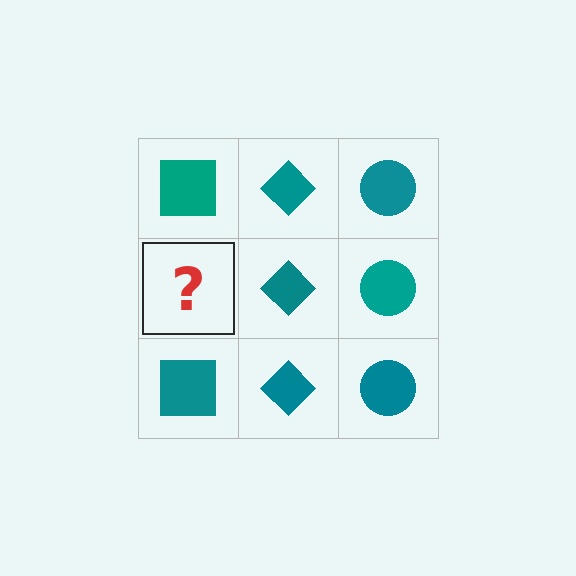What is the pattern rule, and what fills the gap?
The rule is that each column has a consistent shape. The gap should be filled with a teal square.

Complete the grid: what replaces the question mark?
The question mark should be replaced with a teal square.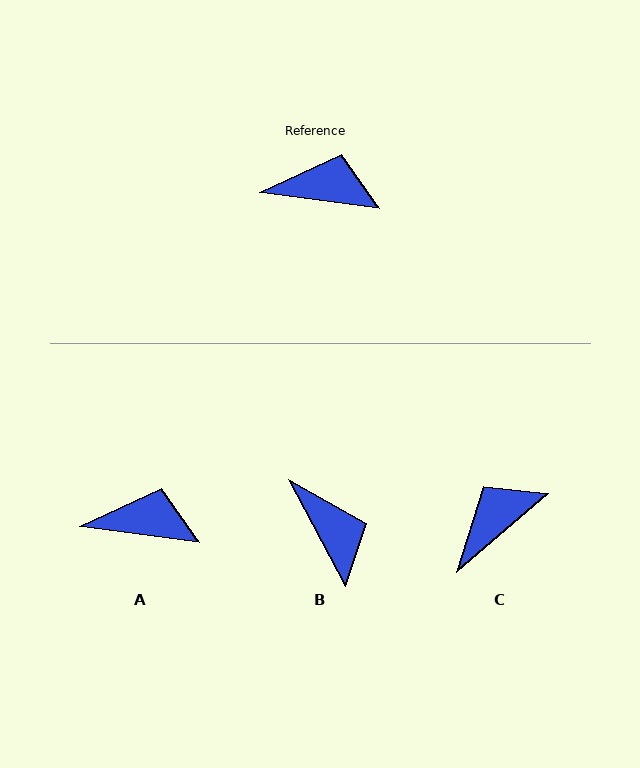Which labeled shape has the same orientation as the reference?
A.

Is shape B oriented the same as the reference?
No, it is off by about 54 degrees.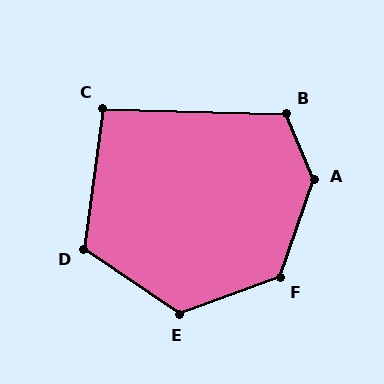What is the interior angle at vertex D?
Approximately 117 degrees (obtuse).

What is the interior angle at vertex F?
Approximately 129 degrees (obtuse).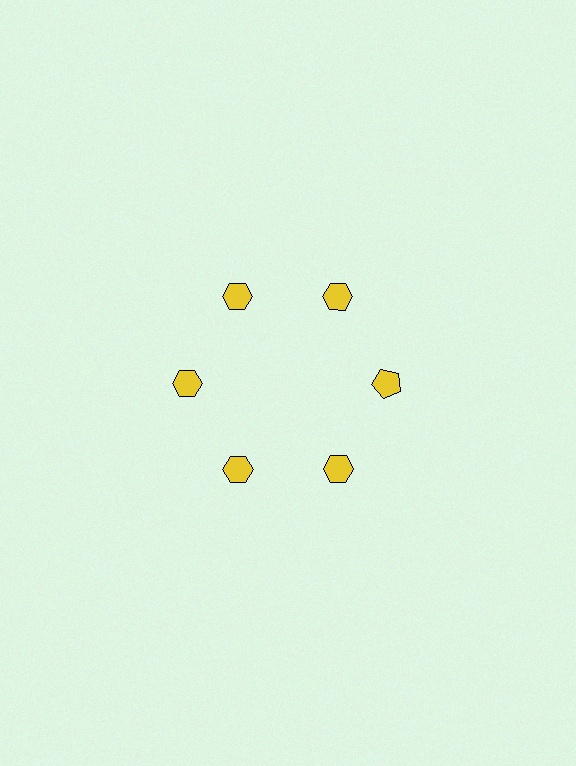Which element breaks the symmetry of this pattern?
The yellow pentagon at roughly the 3 o'clock position breaks the symmetry. All other shapes are yellow hexagons.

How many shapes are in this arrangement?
There are 6 shapes arranged in a ring pattern.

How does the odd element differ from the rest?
It has a different shape: pentagon instead of hexagon.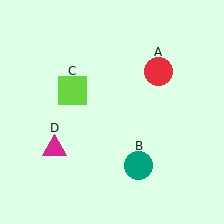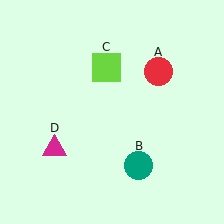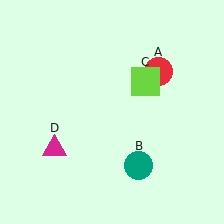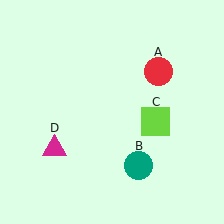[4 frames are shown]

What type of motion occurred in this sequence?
The lime square (object C) rotated clockwise around the center of the scene.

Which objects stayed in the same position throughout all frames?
Red circle (object A) and teal circle (object B) and magenta triangle (object D) remained stationary.